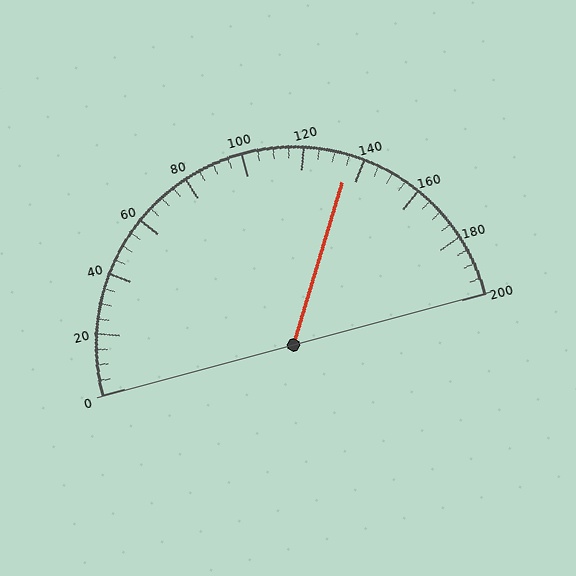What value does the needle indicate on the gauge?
The needle indicates approximately 135.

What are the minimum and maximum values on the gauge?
The gauge ranges from 0 to 200.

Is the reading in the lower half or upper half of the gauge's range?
The reading is in the upper half of the range (0 to 200).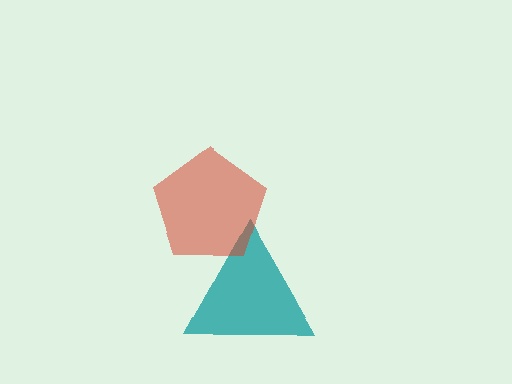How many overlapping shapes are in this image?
There are 2 overlapping shapes in the image.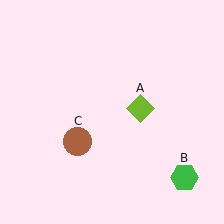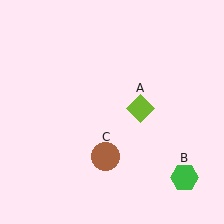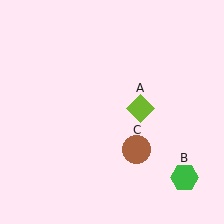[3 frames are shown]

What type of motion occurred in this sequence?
The brown circle (object C) rotated counterclockwise around the center of the scene.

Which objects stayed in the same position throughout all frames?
Lime diamond (object A) and green hexagon (object B) remained stationary.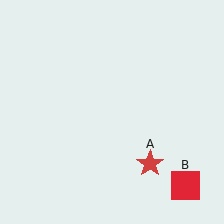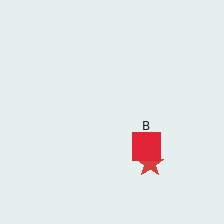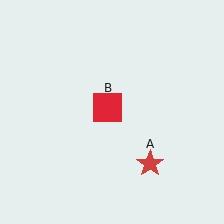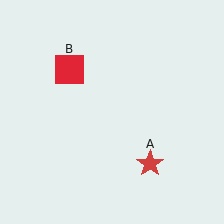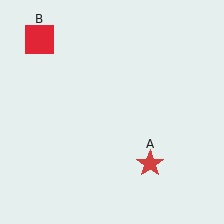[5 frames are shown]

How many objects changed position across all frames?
1 object changed position: red square (object B).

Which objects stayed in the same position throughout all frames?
Red star (object A) remained stationary.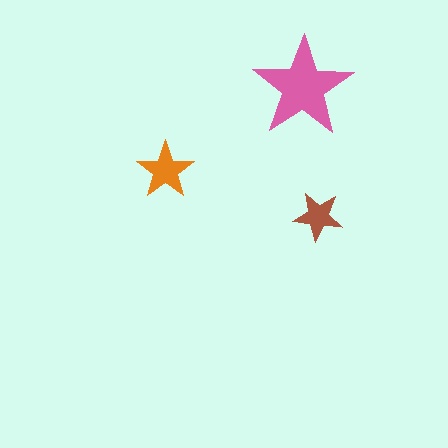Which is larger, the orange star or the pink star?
The pink one.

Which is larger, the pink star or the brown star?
The pink one.